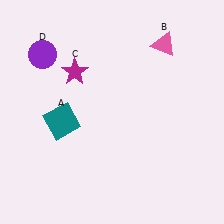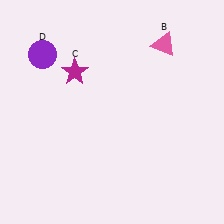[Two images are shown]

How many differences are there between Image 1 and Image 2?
There is 1 difference between the two images.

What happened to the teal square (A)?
The teal square (A) was removed in Image 2. It was in the bottom-left area of Image 1.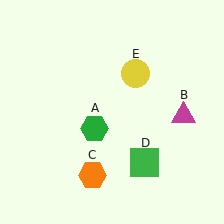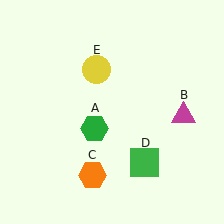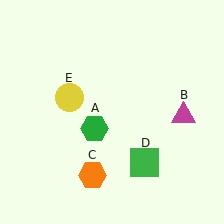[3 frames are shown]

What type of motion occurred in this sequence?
The yellow circle (object E) rotated counterclockwise around the center of the scene.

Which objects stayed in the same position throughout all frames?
Green hexagon (object A) and magenta triangle (object B) and orange hexagon (object C) and green square (object D) remained stationary.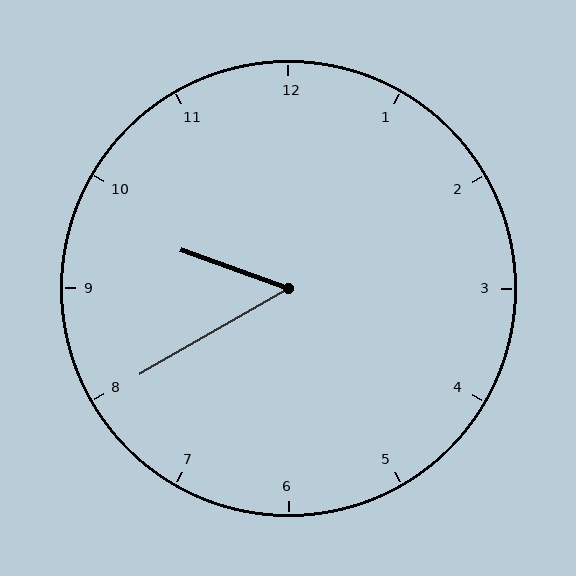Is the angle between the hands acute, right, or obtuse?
It is acute.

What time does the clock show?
9:40.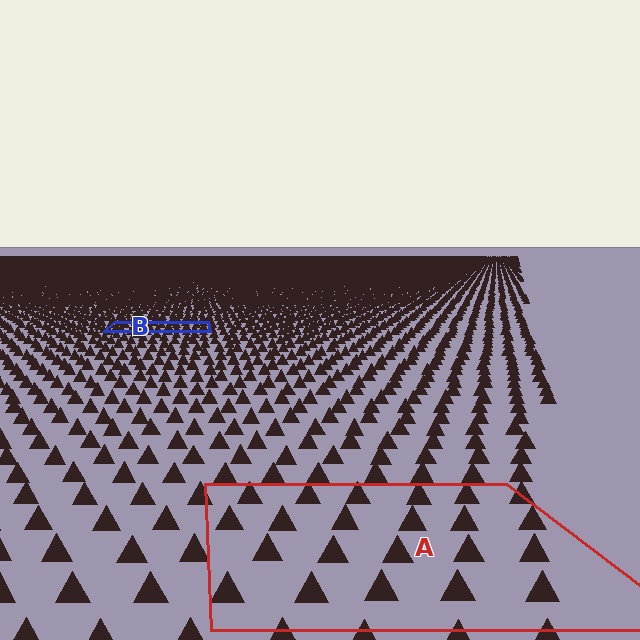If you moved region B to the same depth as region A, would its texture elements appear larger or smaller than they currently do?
They would appear larger. At a closer depth, the same texture elements are projected at a bigger on-screen size.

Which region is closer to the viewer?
Region A is closer. The texture elements there are larger and more spread out.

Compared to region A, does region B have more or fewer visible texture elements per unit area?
Region B has more texture elements per unit area — they are packed more densely because it is farther away.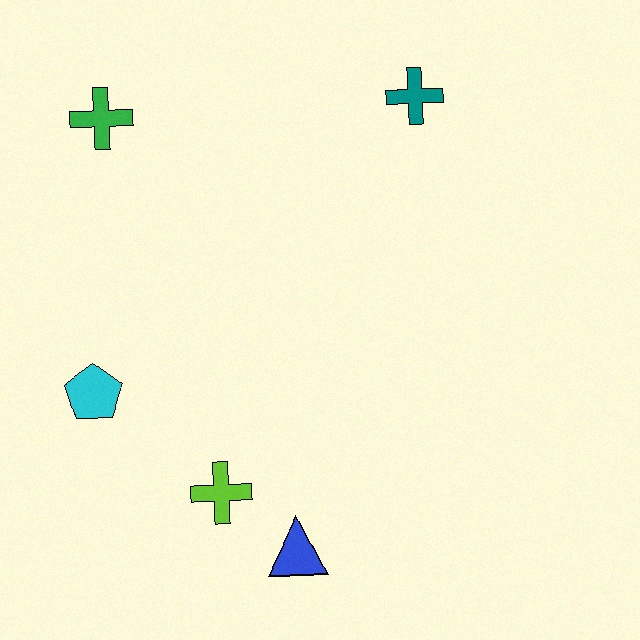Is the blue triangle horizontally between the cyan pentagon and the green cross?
No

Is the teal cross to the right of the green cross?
Yes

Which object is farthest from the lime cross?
The teal cross is farthest from the lime cross.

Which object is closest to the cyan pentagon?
The lime cross is closest to the cyan pentagon.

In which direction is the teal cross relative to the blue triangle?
The teal cross is above the blue triangle.